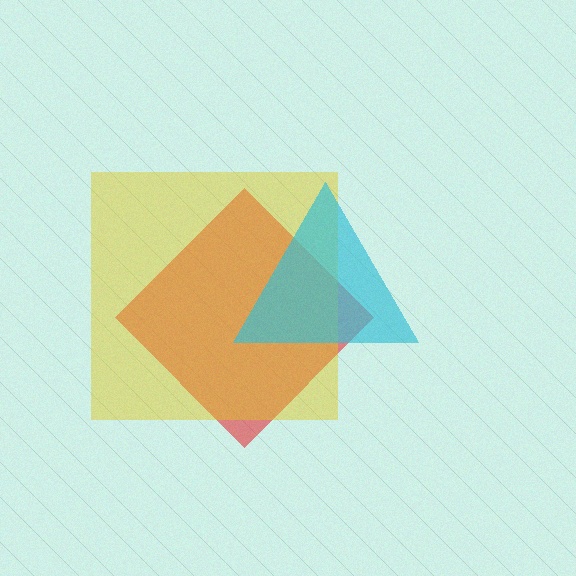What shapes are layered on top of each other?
The layered shapes are: a red diamond, a yellow square, a cyan triangle.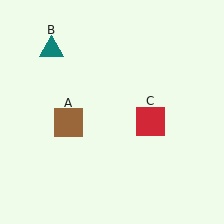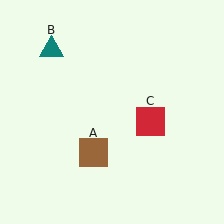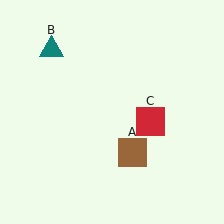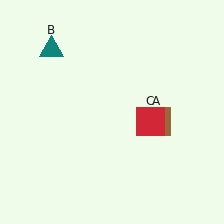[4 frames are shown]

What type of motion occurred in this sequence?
The brown square (object A) rotated counterclockwise around the center of the scene.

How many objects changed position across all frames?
1 object changed position: brown square (object A).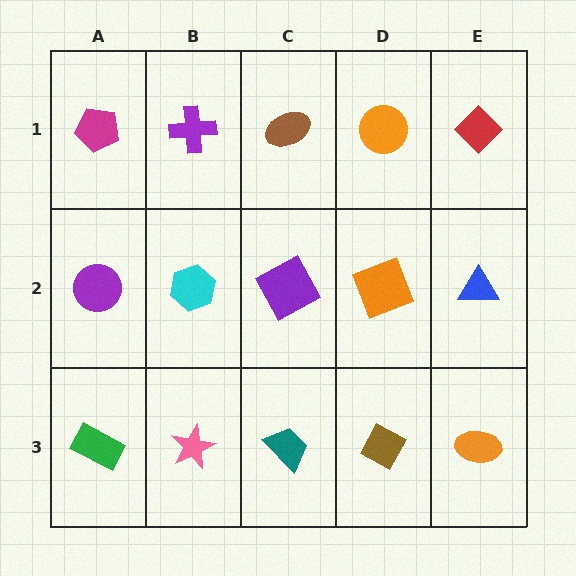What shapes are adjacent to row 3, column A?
A purple circle (row 2, column A), a pink star (row 3, column B).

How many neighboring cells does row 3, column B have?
3.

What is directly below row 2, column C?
A teal trapezoid.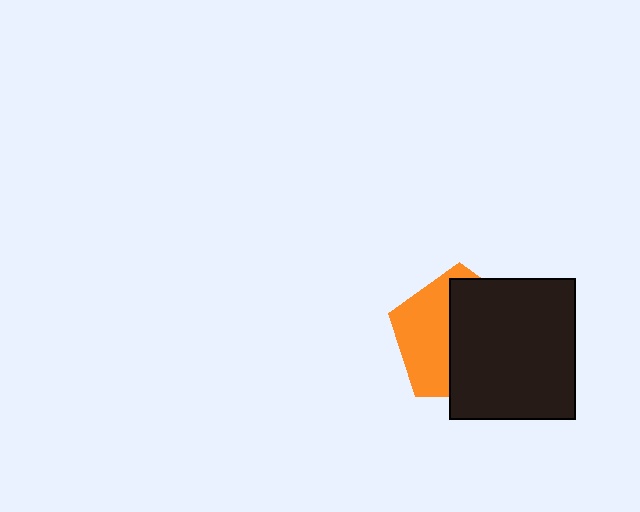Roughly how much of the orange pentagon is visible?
A small part of it is visible (roughly 43%).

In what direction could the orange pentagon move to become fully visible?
The orange pentagon could move left. That would shift it out from behind the black rectangle entirely.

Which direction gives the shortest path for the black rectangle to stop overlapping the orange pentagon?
Moving right gives the shortest separation.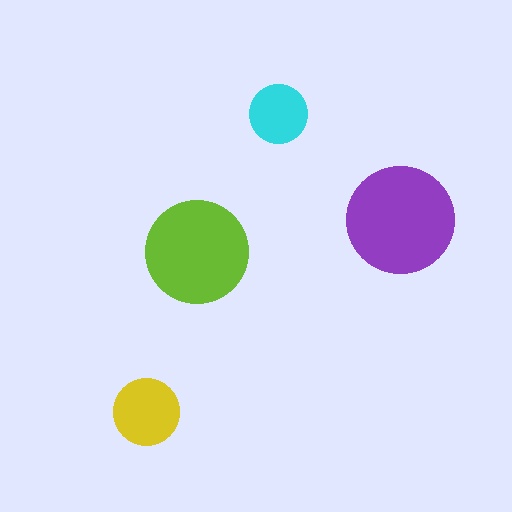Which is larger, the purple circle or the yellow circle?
The purple one.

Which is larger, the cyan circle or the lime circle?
The lime one.